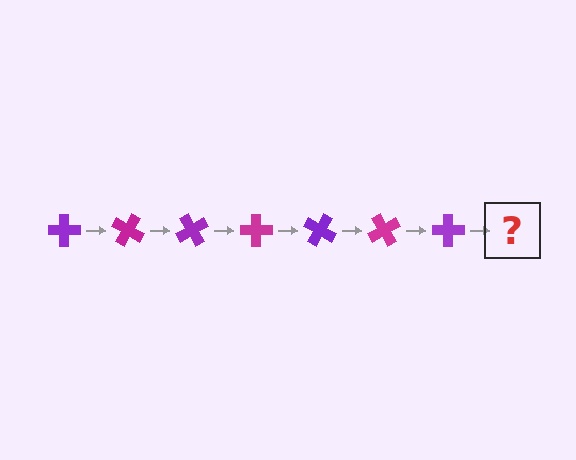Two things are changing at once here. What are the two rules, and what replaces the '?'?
The two rules are that it rotates 30 degrees each step and the color cycles through purple and magenta. The '?' should be a magenta cross, rotated 210 degrees from the start.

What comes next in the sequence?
The next element should be a magenta cross, rotated 210 degrees from the start.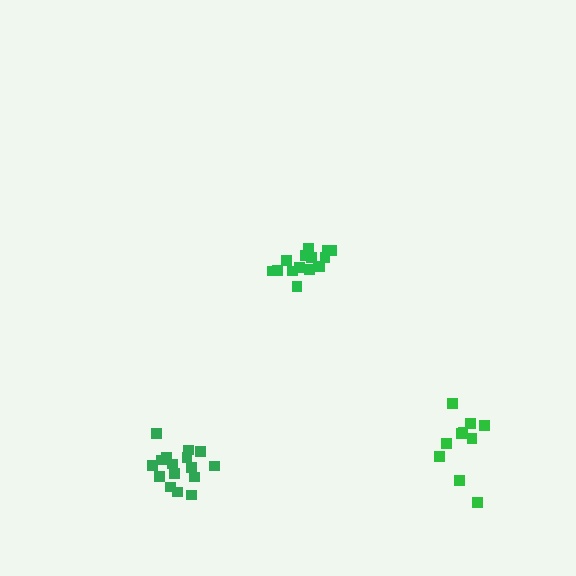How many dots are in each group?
Group 1: 15 dots, Group 2: 10 dots, Group 3: 16 dots (41 total).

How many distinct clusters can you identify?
There are 3 distinct clusters.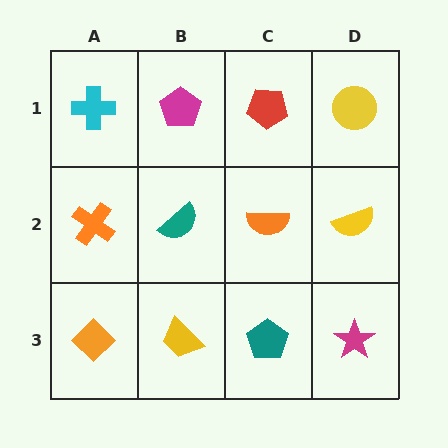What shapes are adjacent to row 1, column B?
A teal semicircle (row 2, column B), a cyan cross (row 1, column A), a red pentagon (row 1, column C).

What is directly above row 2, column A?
A cyan cross.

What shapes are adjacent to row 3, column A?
An orange cross (row 2, column A), a yellow trapezoid (row 3, column B).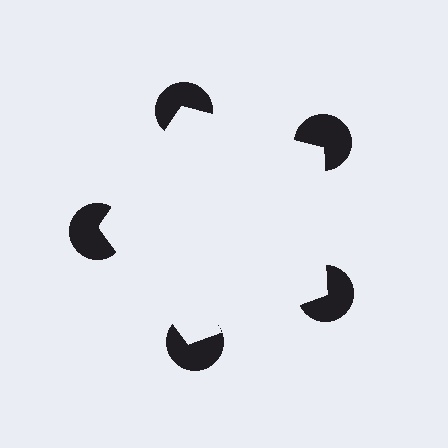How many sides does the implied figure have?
5 sides.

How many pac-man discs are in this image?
There are 5 — one at each vertex of the illusory pentagon.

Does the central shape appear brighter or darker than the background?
It typically appears slightly brighter than the background, even though no actual brightness change is drawn.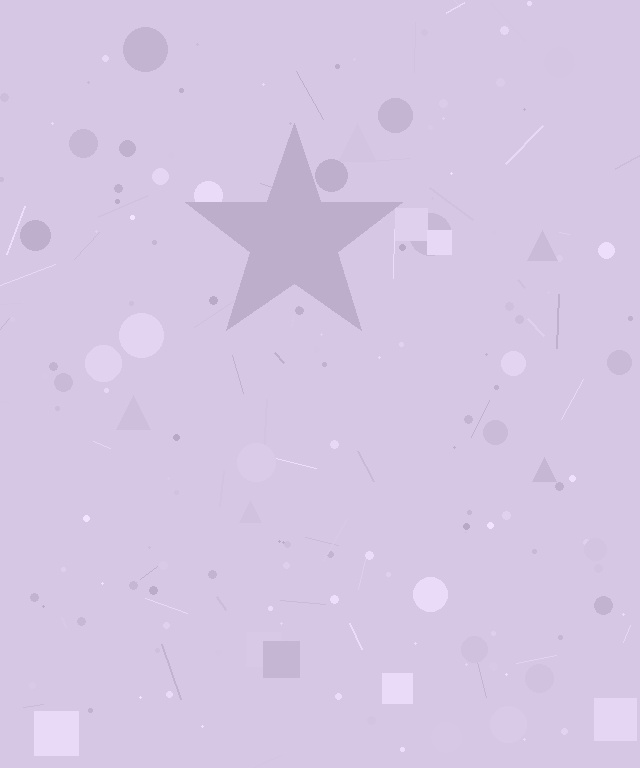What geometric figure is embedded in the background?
A star is embedded in the background.